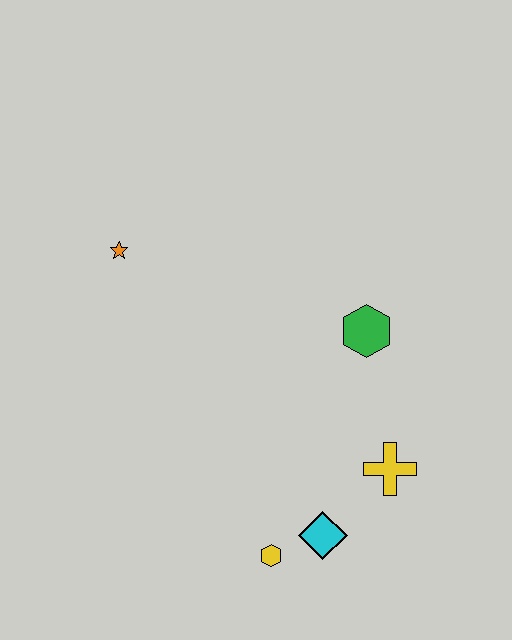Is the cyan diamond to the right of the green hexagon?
No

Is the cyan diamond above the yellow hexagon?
Yes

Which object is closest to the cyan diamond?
The yellow hexagon is closest to the cyan diamond.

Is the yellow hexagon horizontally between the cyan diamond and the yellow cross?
No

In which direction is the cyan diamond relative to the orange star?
The cyan diamond is below the orange star.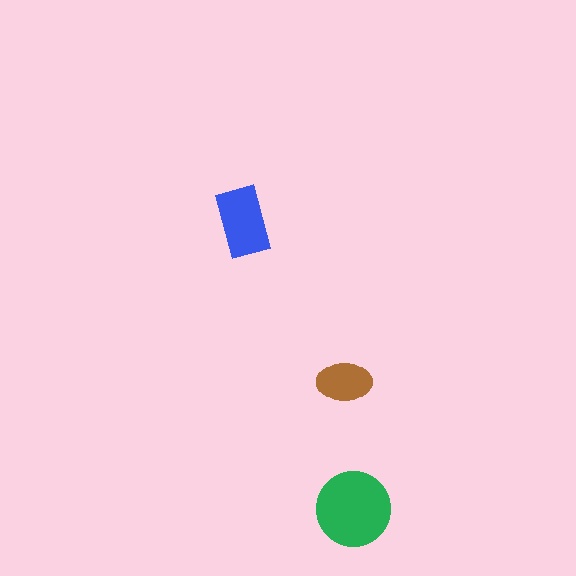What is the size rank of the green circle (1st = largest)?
1st.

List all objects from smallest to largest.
The brown ellipse, the blue rectangle, the green circle.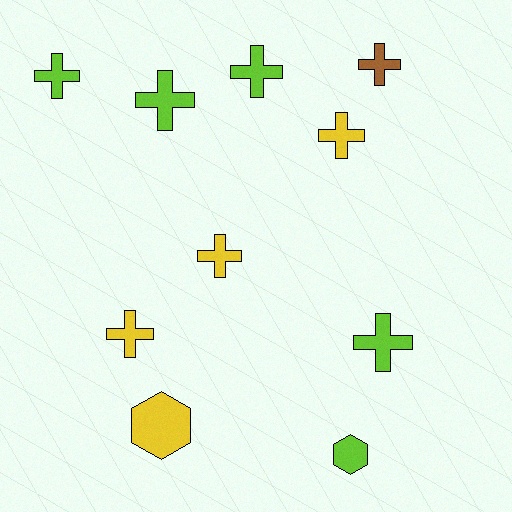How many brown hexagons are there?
There are no brown hexagons.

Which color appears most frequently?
Lime, with 5 objects.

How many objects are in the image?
There are 10 objects.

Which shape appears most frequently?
Cross, with 8 objects.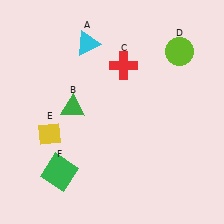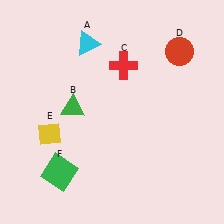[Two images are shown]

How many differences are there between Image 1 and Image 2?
There is 1 difference between the two images.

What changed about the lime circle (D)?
In Image 1, D is lime. In Image 2, it changed to red.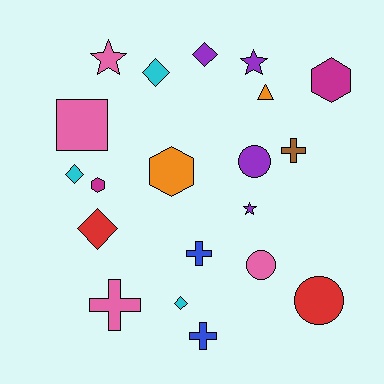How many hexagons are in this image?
There are 3 hexagons.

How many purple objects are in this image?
There are 4 purple objects.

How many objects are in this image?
There are 20 objects.